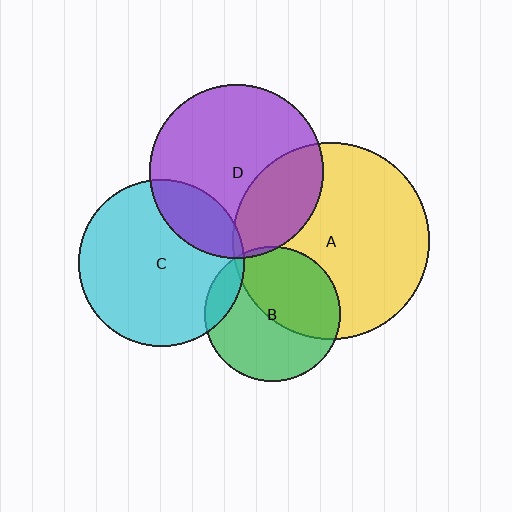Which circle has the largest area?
Circle A (yellow).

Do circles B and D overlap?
Yes.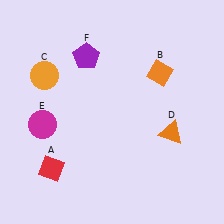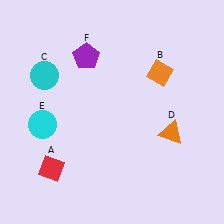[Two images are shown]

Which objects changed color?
C changed from orange to cyan. E changed from magenta to cyan.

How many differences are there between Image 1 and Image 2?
There are 2 differences between the two images.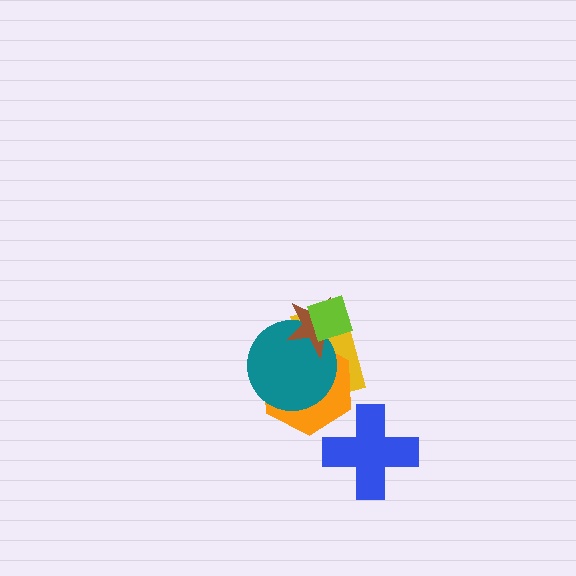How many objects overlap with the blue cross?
0 objects overlap with the blue cross.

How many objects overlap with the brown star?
4 objects overlap with the brown star.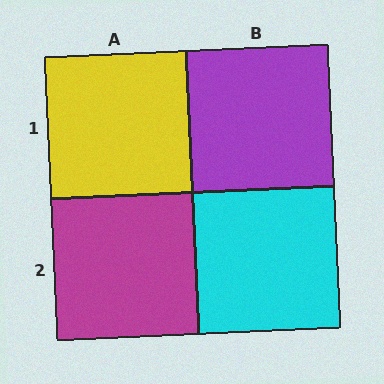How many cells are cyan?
1 cell is cyan.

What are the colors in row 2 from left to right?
Magenta, cyan.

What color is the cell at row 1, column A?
Yellow.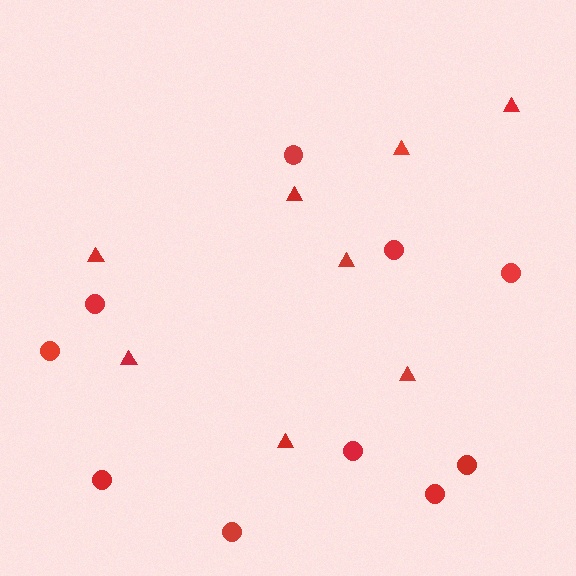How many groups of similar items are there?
There are 2 groups: one group of triangles (8) and one group of circles (10).